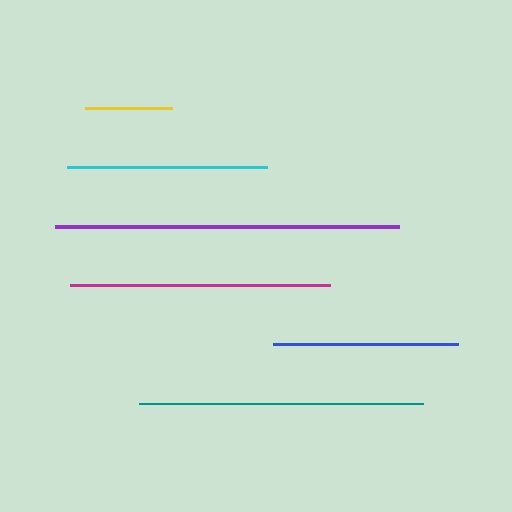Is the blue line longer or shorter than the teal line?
The teal line is longer than the blue line.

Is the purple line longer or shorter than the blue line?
The purple line is longer than the blue line.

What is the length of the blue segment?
The blue segment is approximately 185 pixels long.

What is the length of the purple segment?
The purple segment is approximately 344 pixels long.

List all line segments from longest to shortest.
From longest to shortest: purple, teal, magenta, cyan, blue, yellow.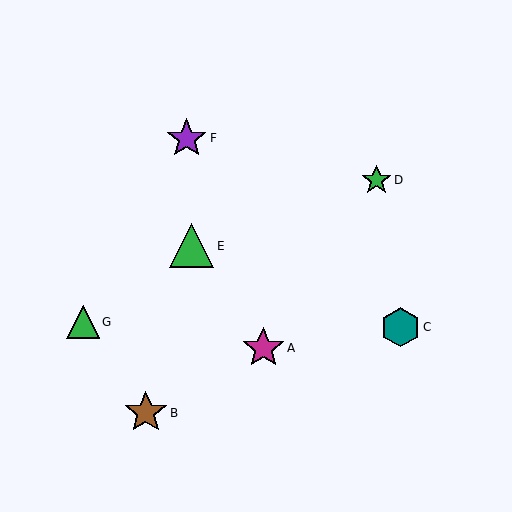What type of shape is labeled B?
Shape B is a brown star.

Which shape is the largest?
The green triangle (labeled E) is the largest.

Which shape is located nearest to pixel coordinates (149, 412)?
The brown star (labeled B) at (146, 413) is nearest to that location.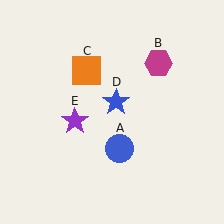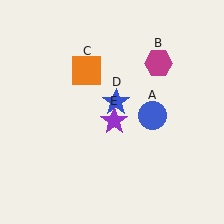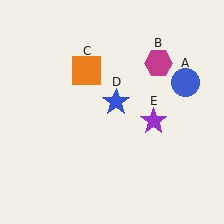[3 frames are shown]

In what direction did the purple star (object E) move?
The purple star (object E) moved right.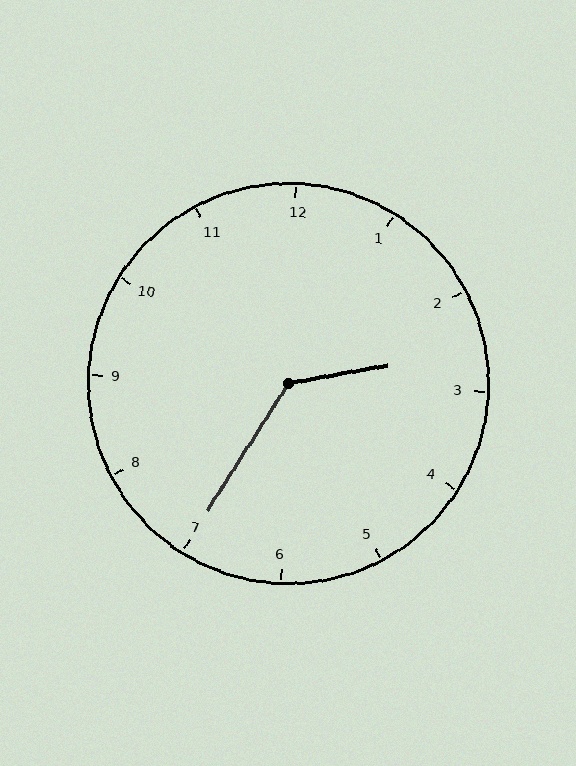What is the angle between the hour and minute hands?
Approximately 132 degrees.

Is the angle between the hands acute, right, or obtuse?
It is obtuse.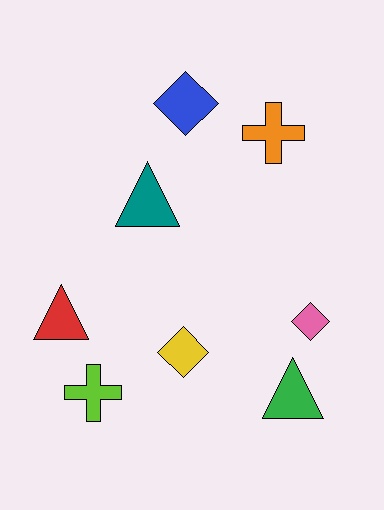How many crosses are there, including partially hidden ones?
There are 2 crosses.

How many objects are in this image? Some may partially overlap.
There are 8 objects.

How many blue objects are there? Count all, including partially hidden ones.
There is 1 blue object.